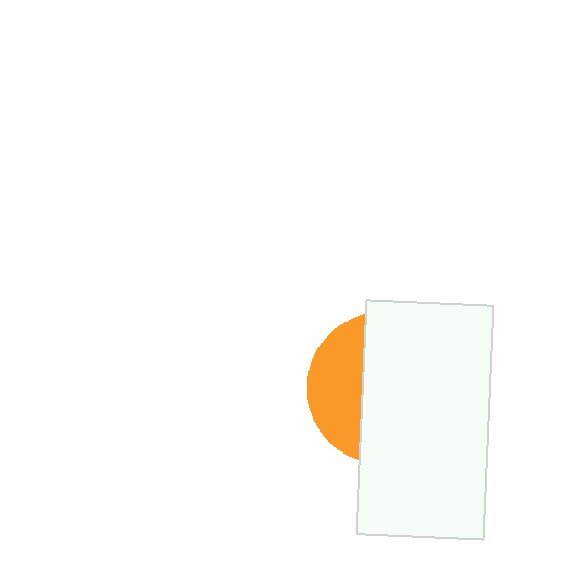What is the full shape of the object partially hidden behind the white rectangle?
The partially hidden object is an orange circle.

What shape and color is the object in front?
The object in front is a white rectangle.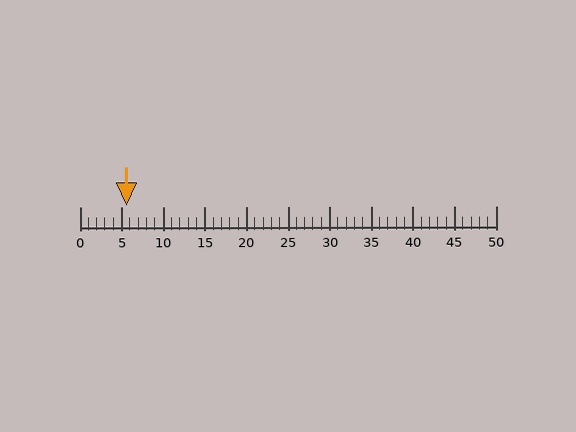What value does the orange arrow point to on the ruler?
The orange arrow points to approximately 6.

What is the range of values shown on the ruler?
The ruler shows values from 0 to 50.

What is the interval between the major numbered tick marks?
The major tick marks are spaced 5 units apart.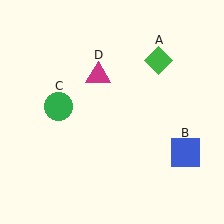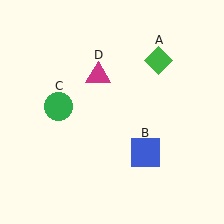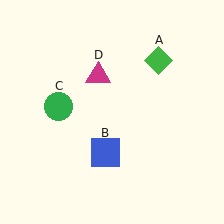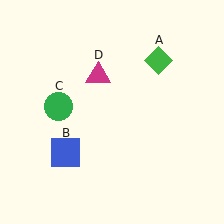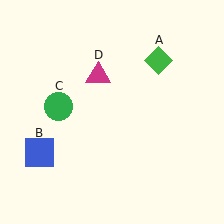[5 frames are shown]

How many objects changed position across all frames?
1 object changed position: blue square (object B).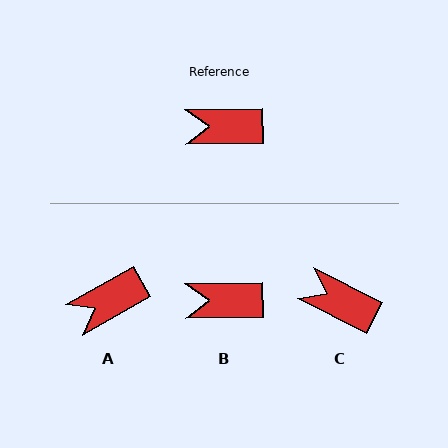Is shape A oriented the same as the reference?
No, it is off by about 28 degrees.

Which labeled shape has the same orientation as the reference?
B.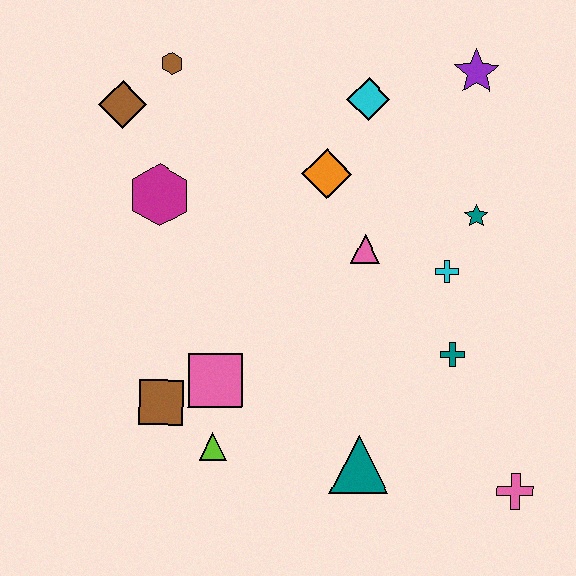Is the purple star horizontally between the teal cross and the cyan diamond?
No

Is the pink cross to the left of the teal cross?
No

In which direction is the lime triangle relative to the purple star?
The lime triangle is below the purple star.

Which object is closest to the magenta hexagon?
The brown diamond is closest to the magenta hexagon.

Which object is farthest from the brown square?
The purple star is farthest from the brown square.